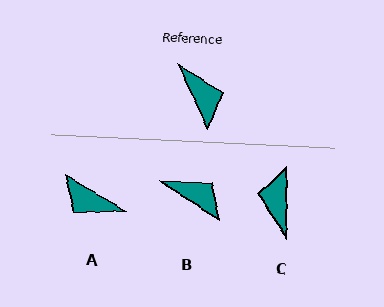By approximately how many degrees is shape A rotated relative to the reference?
Approximately 145 degrees clockwise.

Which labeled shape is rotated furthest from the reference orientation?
C, about 155 degrees away.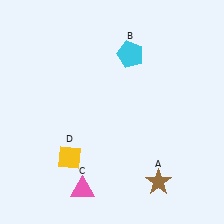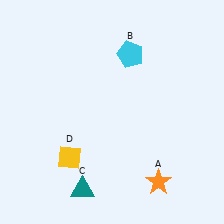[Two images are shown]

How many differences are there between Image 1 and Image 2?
There are 2 differences between the two images.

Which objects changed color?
A changed from brown to orange. C changed from pink to teal.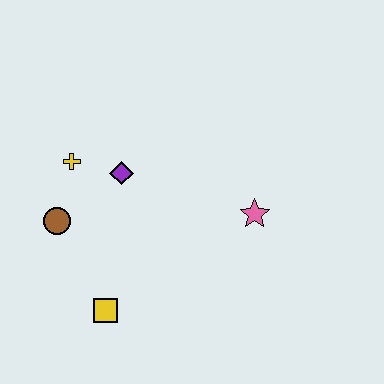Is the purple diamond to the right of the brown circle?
Yes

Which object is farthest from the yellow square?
The pink star is farthest from the yellow square.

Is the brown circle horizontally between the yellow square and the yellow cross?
No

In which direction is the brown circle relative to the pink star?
The brown circle is to the left of the pink star.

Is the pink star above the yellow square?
Yes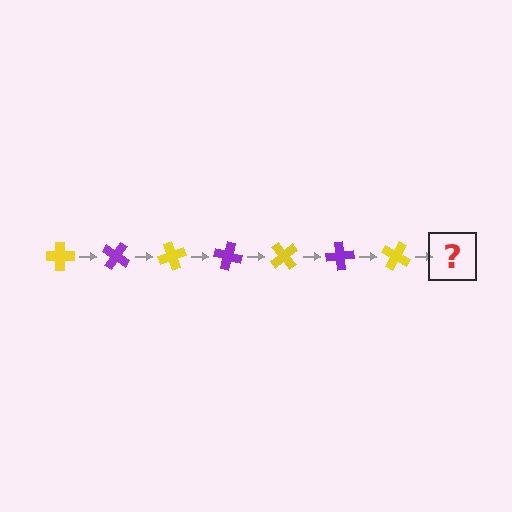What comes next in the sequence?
The next element should be a purple cross, rotated 245 degrees from the start.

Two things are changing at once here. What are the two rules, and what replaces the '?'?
The two rules are that it rotates 35 degrees each step and the color cycles through yellow and purple. The '?' should be a purple cross, rotated 245 degrees from the start.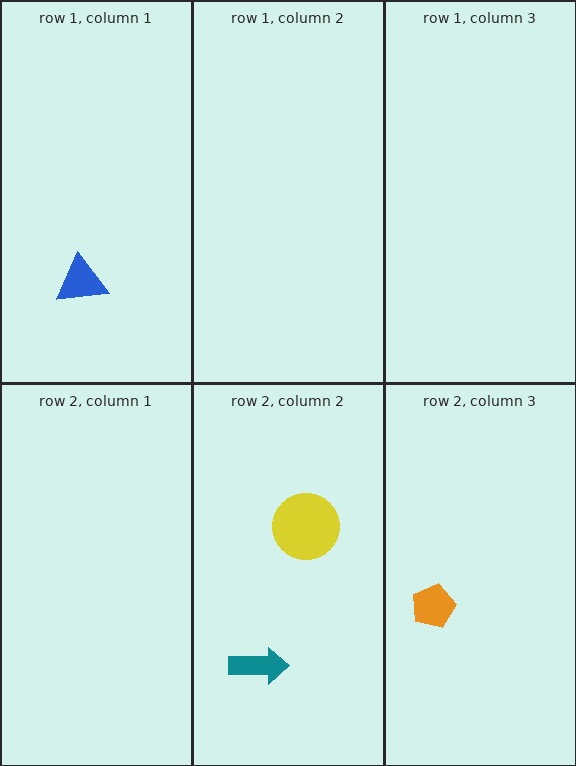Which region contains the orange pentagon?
The row 2, column 3 region.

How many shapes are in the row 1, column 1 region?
1.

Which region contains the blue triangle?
The row 1, column 1 region.